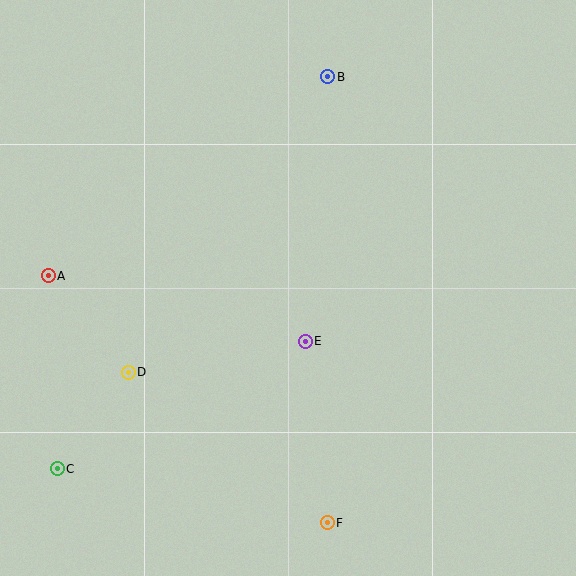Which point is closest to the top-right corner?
Point B is closest to the top-right corner.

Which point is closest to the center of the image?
Point E at (305, 341) is closest to the center.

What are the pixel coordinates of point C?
Point C is at (57, 469).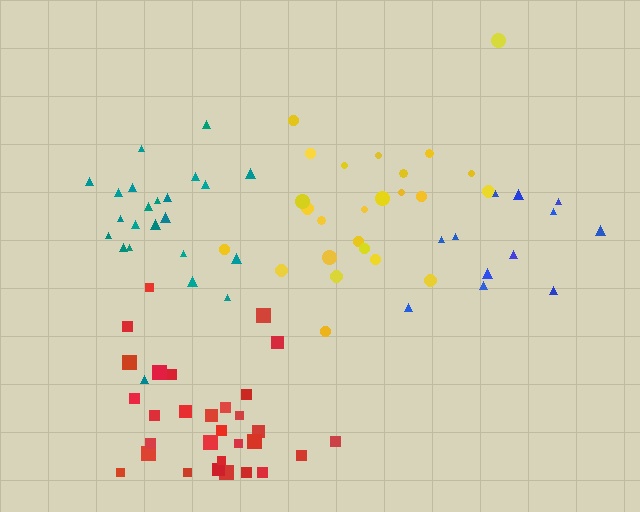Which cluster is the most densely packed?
Red.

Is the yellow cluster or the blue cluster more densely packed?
Yellow.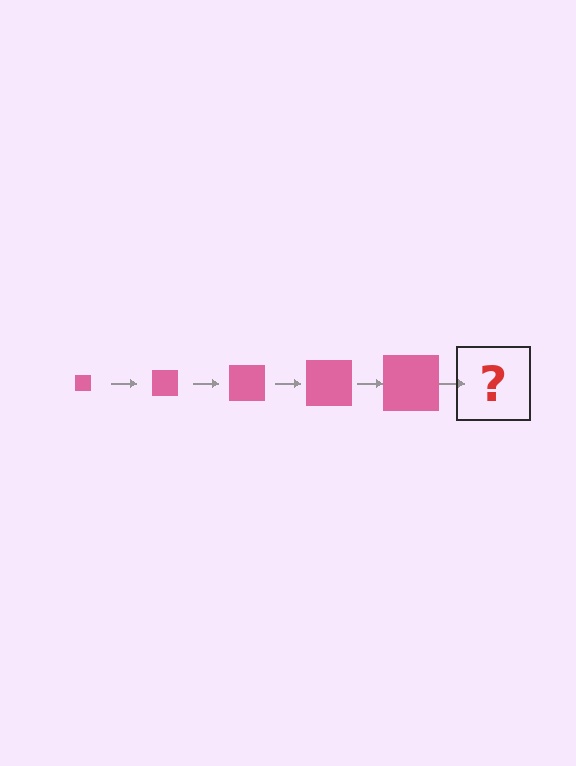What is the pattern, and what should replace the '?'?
The pattern is that the square gets progressively larger each step. The '?' should be a pink square, larger than the previous one.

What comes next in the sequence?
The next element should be a pink square, larger than the previous one.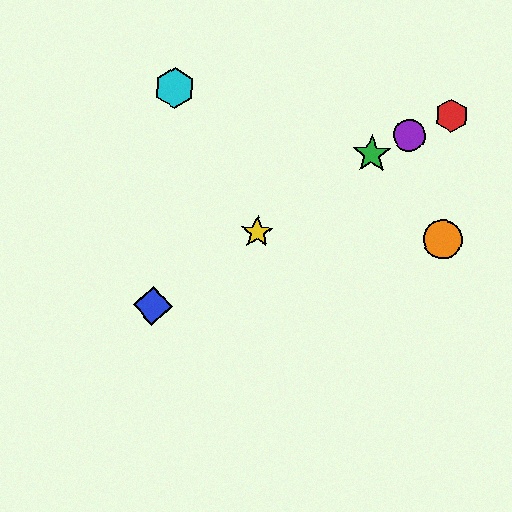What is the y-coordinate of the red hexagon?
The red hexagon is at y≈116.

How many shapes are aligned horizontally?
2 shapes (the yellow star, the orange circle) are aligned horizontally.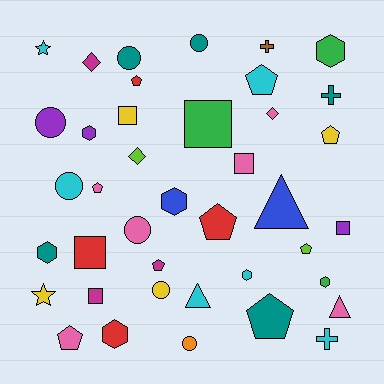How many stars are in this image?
There are 2 stars.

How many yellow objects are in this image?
There are 4 yellow objects.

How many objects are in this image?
There are 40 objects.